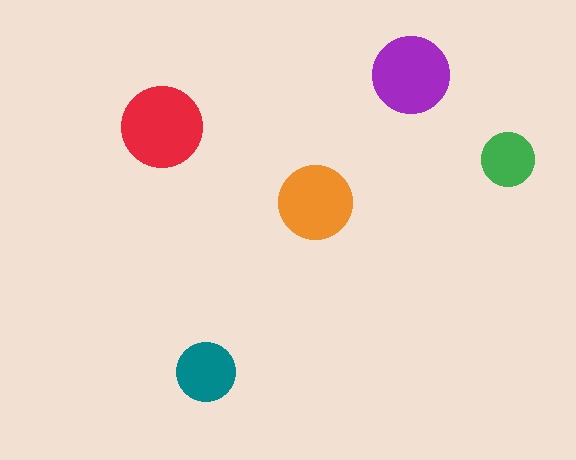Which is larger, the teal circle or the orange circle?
The orange one.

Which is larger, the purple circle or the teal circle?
The purple one.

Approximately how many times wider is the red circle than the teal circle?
About 1.5 times wider.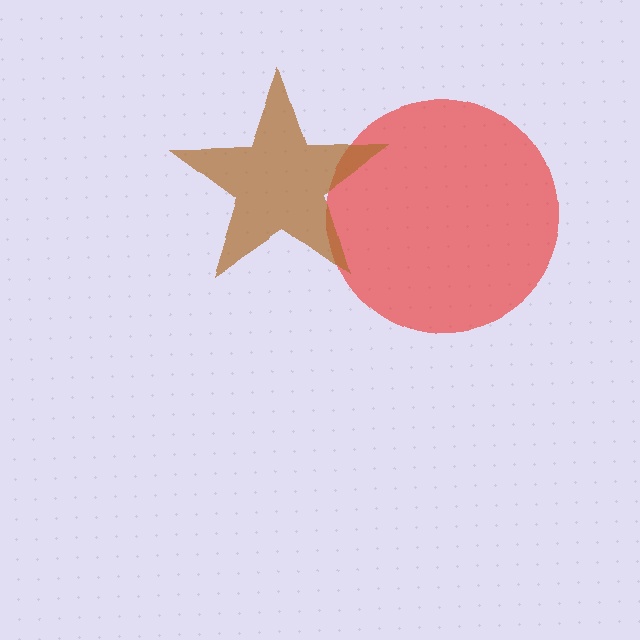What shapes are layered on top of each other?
The layered shapes are: a red circle, a brown star.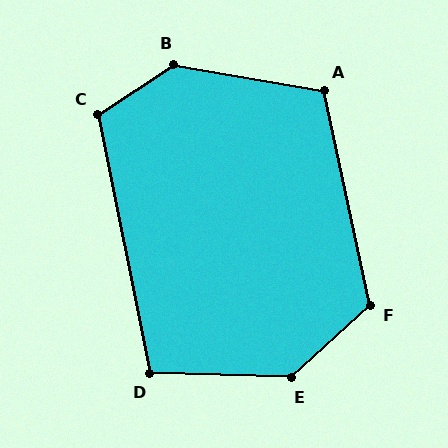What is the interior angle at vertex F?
Approximately 120 degrees (obtuse).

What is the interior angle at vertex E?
Approximately 136 degrees (obtuse).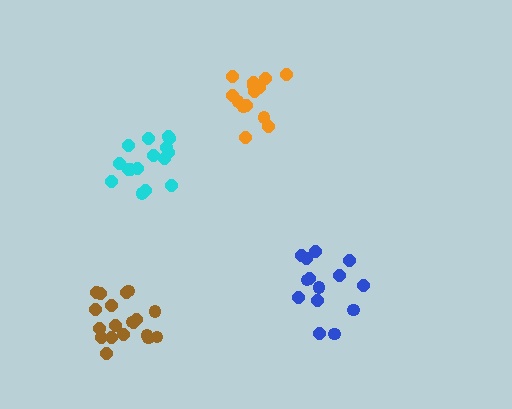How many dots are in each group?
Group 1: 14 dots, Group 2: 19 dots, Group 3: 14 dots, Group 4: 16 dots (63 total).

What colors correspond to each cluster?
The clusters are colored: blue, brown, orange, cyan.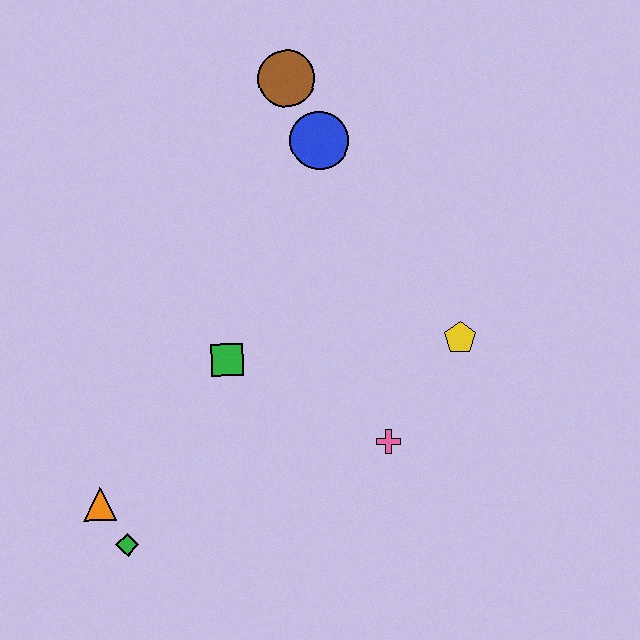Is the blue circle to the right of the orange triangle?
Yes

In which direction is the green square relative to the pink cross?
The green square is to the left of the pink cross.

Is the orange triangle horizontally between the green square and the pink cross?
No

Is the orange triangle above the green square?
No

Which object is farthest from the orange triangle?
The brown circle is farthest from the orange triangle.